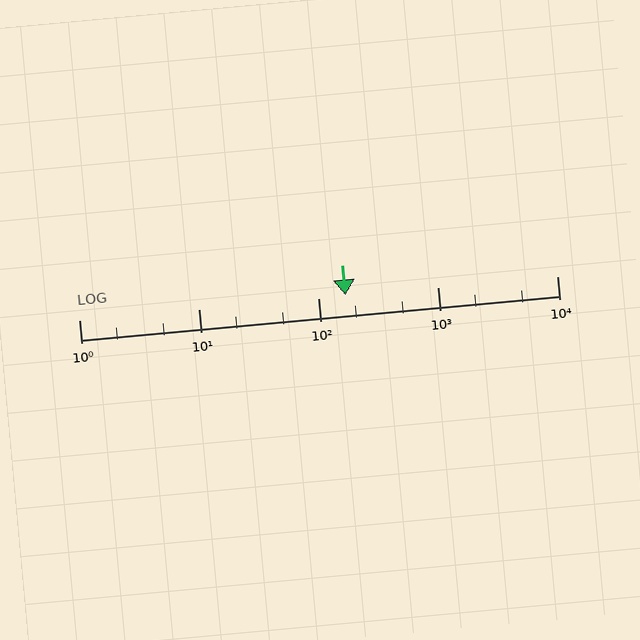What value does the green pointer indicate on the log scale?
The pointer indicates approximately 170.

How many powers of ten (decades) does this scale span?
The scale spans 4 decades, from 1 to 10000.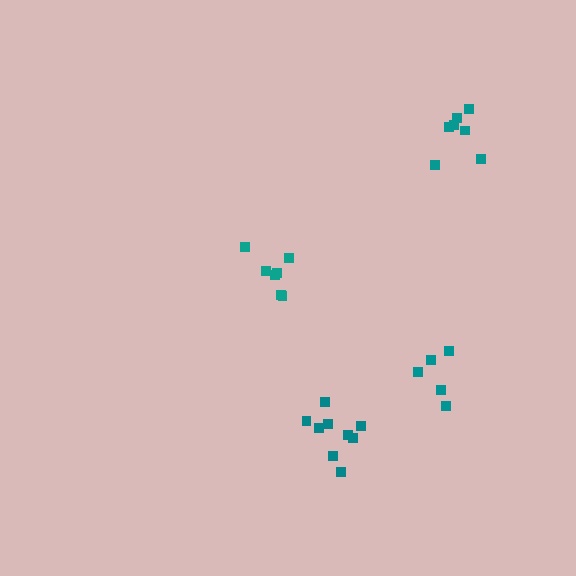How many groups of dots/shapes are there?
There are 4 groups.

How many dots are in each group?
Group 1: 9 dots, Group 2: 7 dots, Group 3: 5 dots, Group 4: 7 dots (28 total).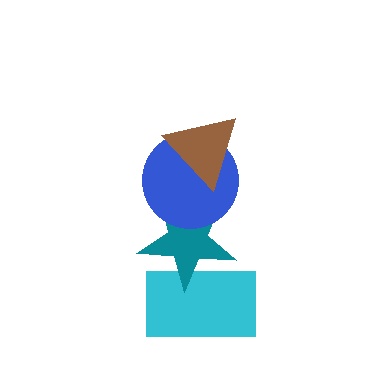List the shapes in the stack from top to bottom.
From top to bottom: the brown triangle, the blue circle, the teal star, the cyan rectangle.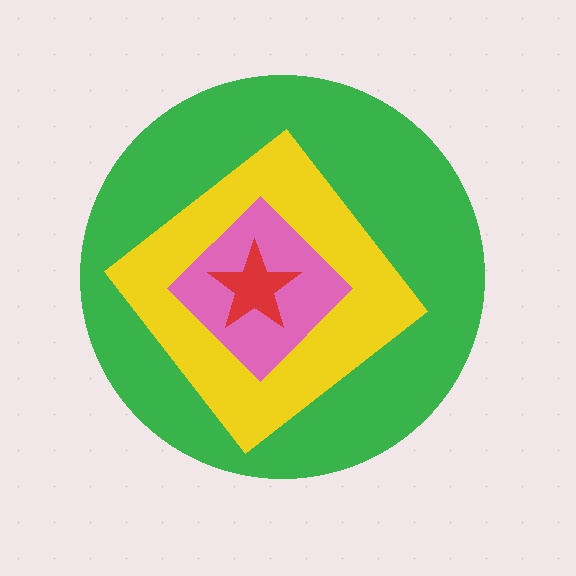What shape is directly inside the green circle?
The yellow diamond.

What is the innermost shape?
The red star.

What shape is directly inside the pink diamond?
The red star.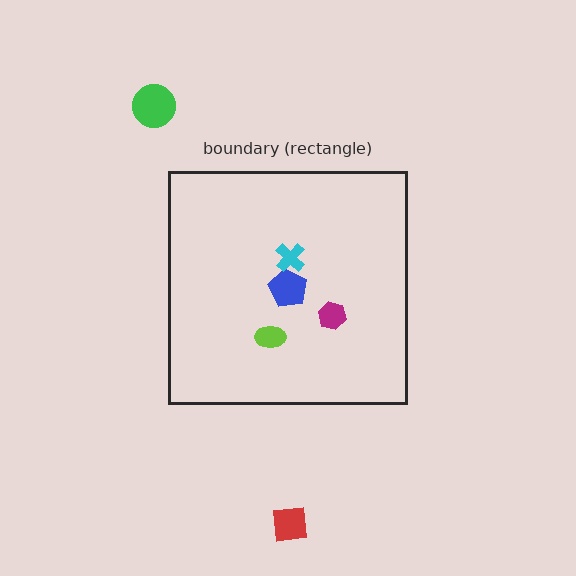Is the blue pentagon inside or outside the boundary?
Inside.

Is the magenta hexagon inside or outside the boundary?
Inside.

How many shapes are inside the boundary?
4 inside, 2 outside.